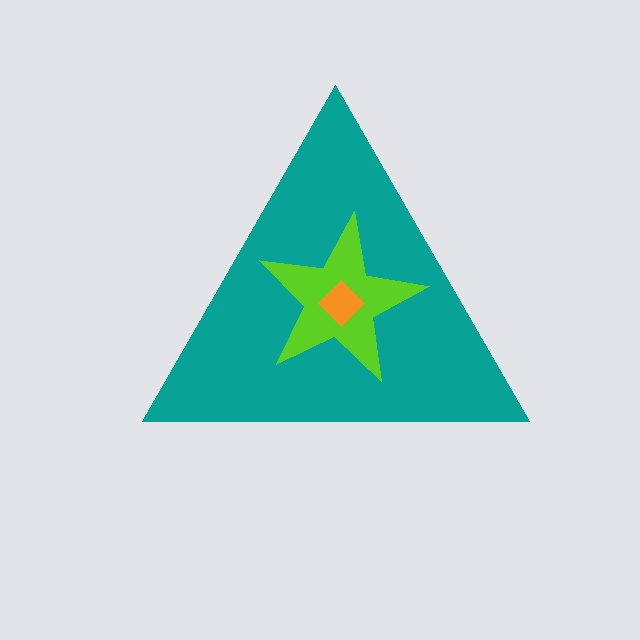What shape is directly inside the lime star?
The orange diamond.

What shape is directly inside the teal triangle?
The lime star.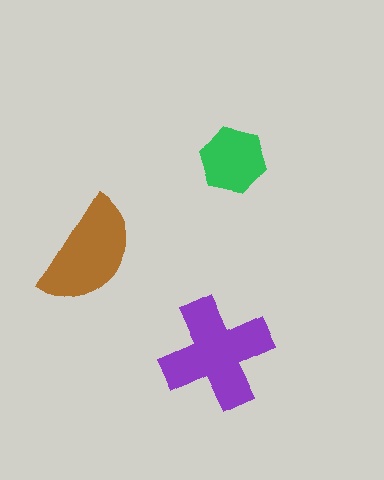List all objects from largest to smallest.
The purple cross, the brown semicircle, the green hexagon.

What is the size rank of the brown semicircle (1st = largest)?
2nd.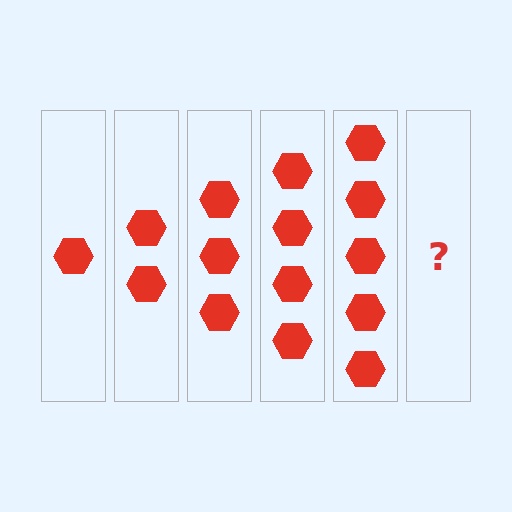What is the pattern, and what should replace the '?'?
The pattern is that each step adds one more hexagon. The '?' should be 6 hexagons.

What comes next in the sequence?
The next element should be 6 hexagons.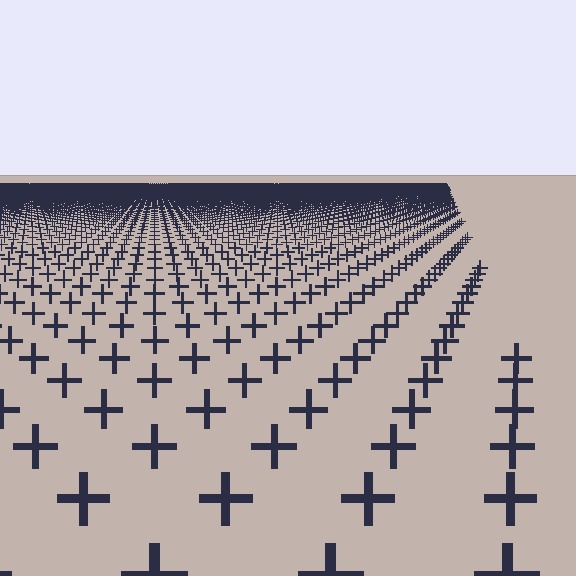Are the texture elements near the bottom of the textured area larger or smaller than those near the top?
Larger. Near the bottom, elements are closer to the viewer and appear at a bigger on-screen size.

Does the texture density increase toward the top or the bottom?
Density increases toward the top.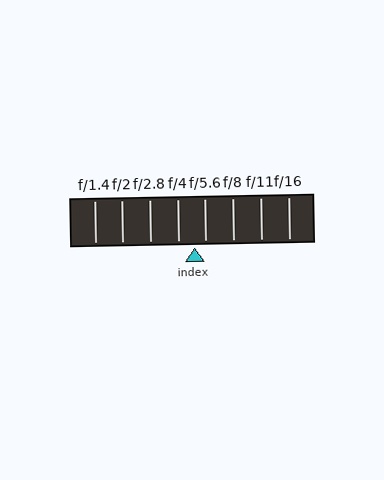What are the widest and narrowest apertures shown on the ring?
The widest aperture shown is f/1.4 and the narrowest is f/16.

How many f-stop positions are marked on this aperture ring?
There are 8 f-stop positions marked.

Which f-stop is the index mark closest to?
The index mark is closest to f/5.6.